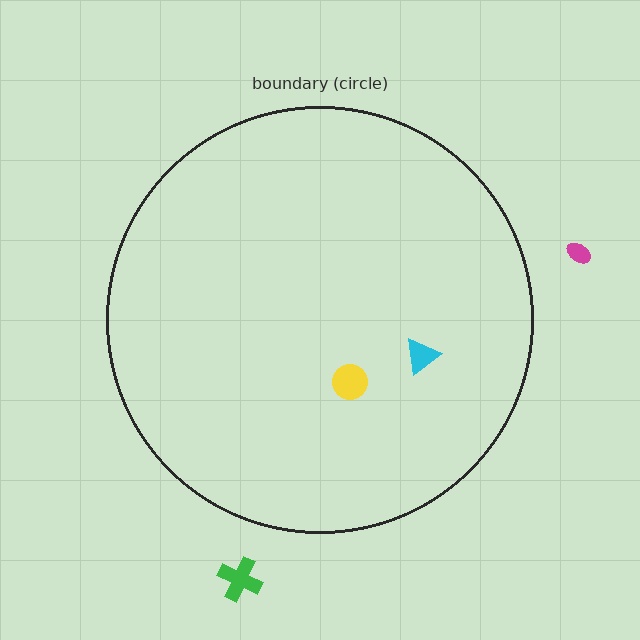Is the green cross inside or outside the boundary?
Outside.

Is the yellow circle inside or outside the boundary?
Inside.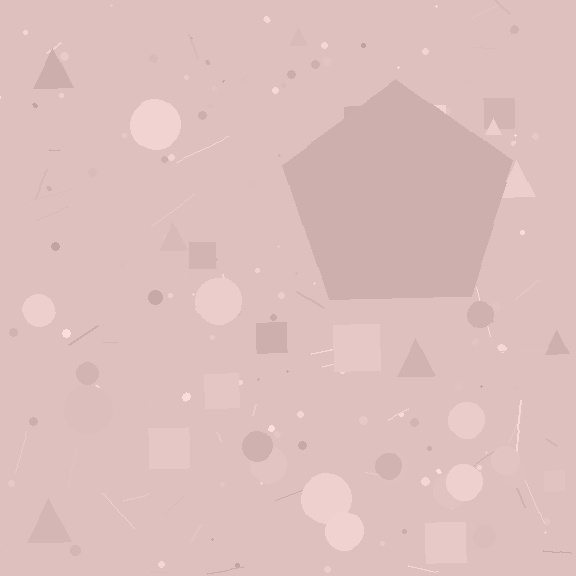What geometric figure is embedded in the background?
A pentagon is embedded in the background.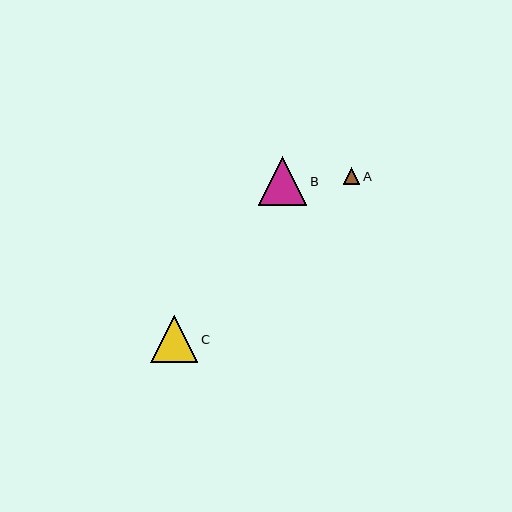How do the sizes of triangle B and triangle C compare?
Triangle B and triangle C are approximately the same size.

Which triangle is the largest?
Triangle B is the largest with a size of approximately 48 pixels.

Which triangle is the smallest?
Triangle A is the smallest with a size of approximately 16 pixels.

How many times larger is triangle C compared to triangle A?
Triangle C is approximately 2.9 times the size of triangle A.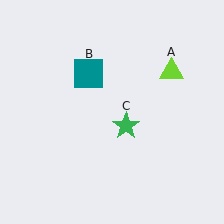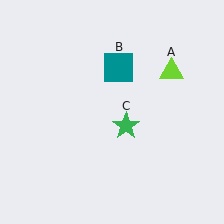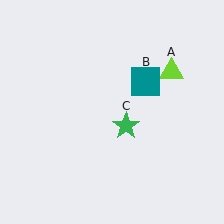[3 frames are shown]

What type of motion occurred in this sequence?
The teal square (object B) rotated clockwise around the center of the scene.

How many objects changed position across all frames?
1 object changed position: teal square (object B).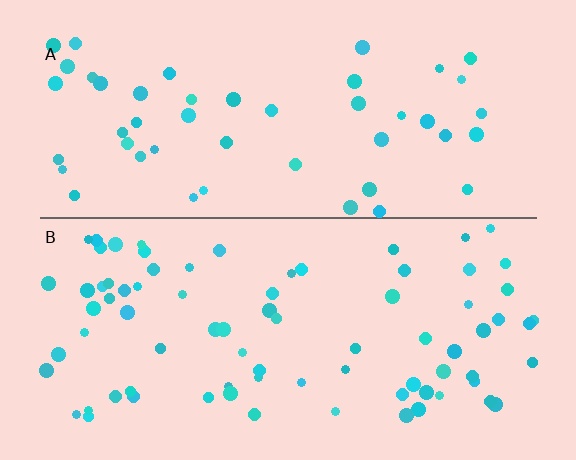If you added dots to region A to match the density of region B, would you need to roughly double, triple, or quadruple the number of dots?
Approximately double.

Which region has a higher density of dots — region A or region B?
B (the bottom).